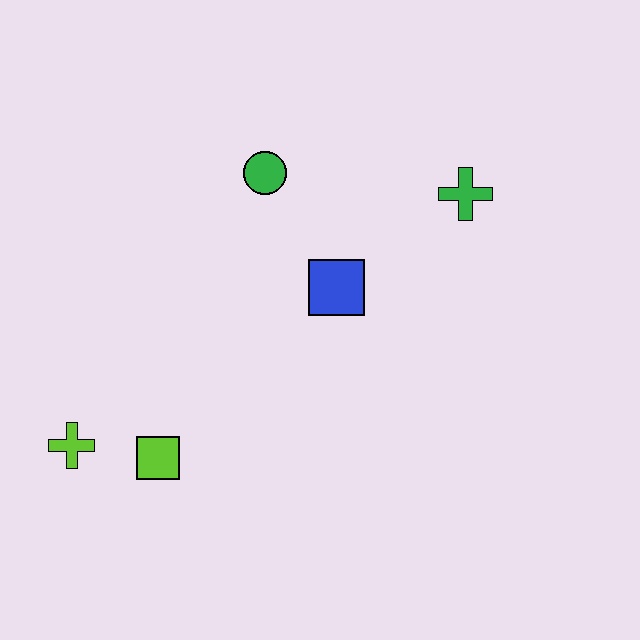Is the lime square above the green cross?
No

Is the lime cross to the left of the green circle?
Yes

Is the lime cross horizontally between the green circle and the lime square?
No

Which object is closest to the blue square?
The green circle is closest to the blue square.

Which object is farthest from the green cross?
The lime cross is farthest from the green cross.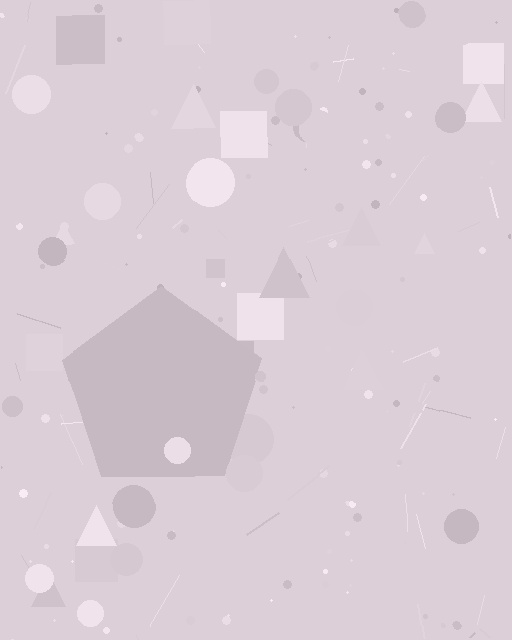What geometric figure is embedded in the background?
A pentagon is embedded in the background.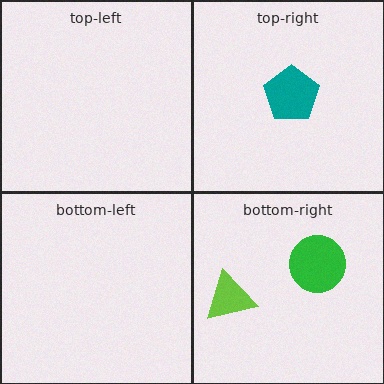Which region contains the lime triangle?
The bottom-right region.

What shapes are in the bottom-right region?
The lime triangle, the green circle.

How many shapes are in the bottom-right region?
2.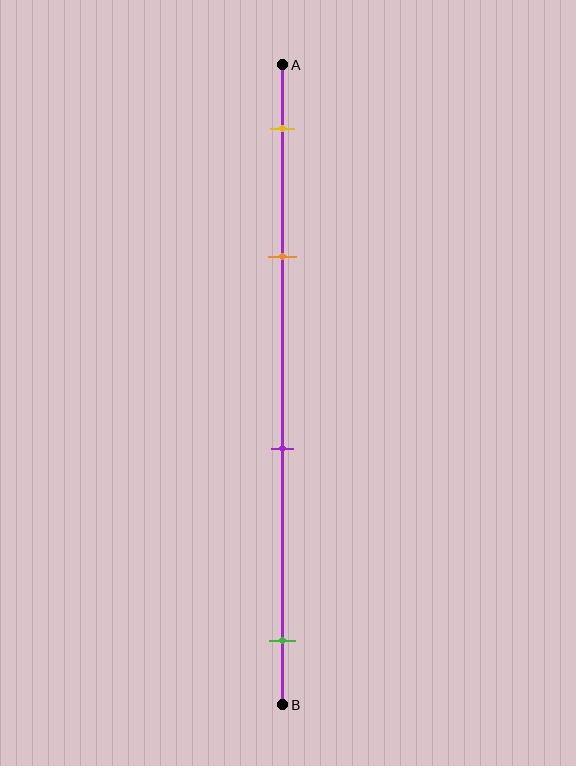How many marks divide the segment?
There are 4 marks dividing the segment.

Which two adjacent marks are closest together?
The yellow and orange marks are the closest adjacent pair.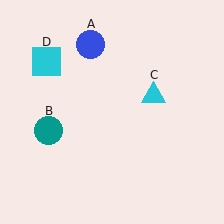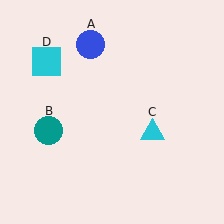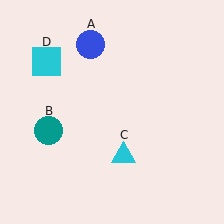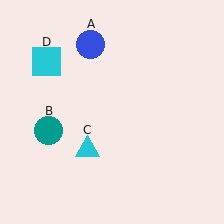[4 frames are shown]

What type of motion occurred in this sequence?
The cyan triangle (object C) rotated clockwise around the center of the scene.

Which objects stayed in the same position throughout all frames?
Blue circle (object A) and teal circle (object B) and cyan square (object D) remained stationary.